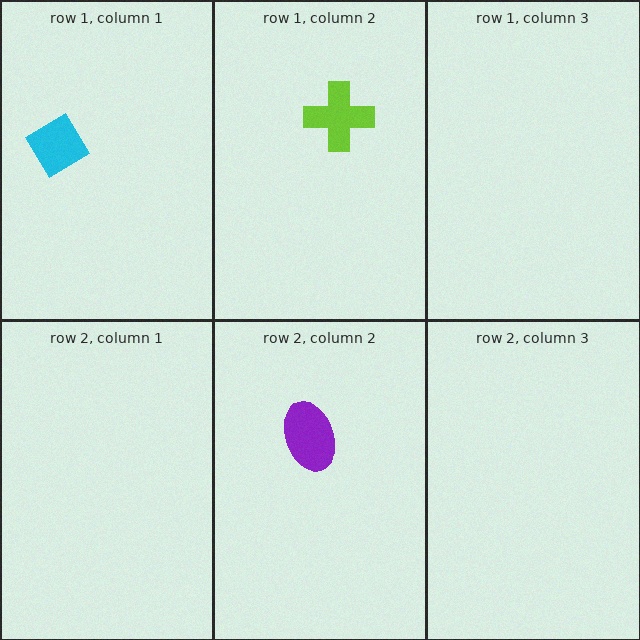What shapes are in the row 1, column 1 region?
The cyan diamond.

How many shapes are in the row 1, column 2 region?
1.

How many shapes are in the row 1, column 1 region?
1.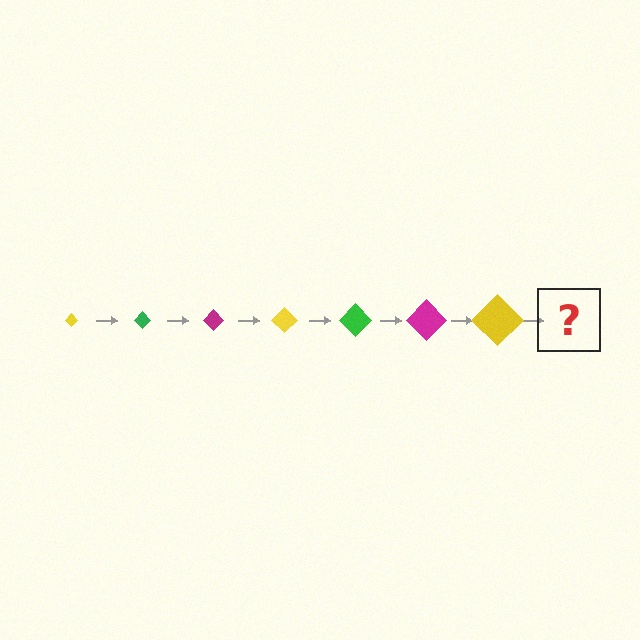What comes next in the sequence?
The next element should be a green diamond, larger than the previous one.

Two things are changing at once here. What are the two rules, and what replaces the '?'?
The two rules are that the diamond grows larger each step and the color cycles through yellow, green, and magenta. The '?' should be a green diamond, larger than the previous one.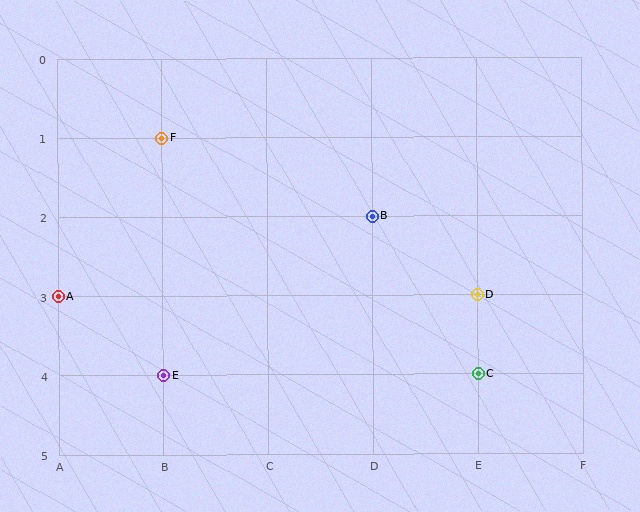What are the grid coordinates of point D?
Point D is at grid coordinates (E, 3).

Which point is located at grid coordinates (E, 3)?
Point D is at (E, 3).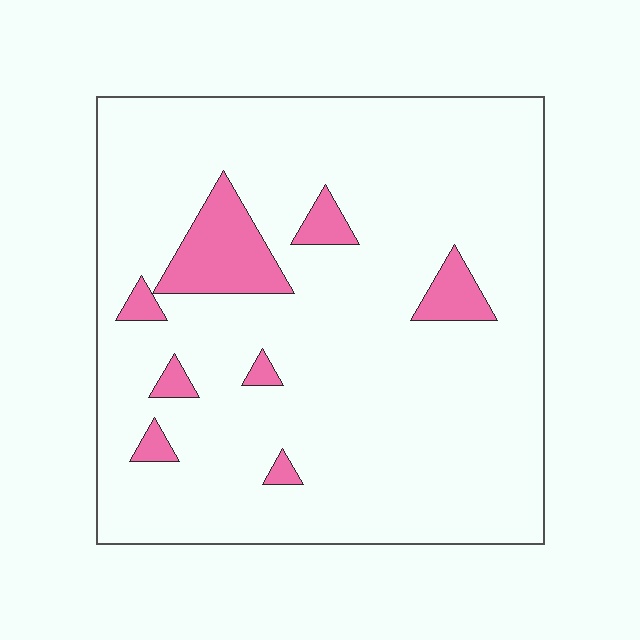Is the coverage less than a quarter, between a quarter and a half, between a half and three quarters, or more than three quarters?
Less than a quarter.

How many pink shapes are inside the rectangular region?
8.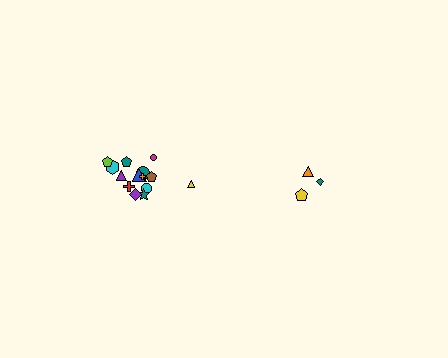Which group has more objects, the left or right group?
The left group.